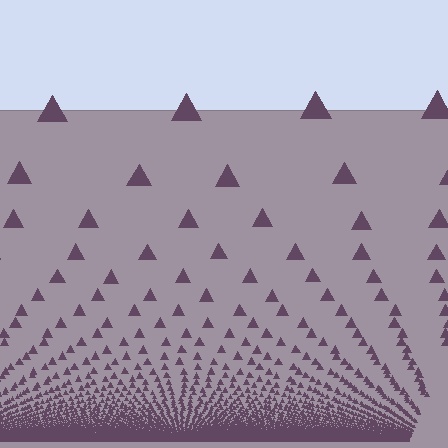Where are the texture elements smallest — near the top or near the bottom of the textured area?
Near the bottom.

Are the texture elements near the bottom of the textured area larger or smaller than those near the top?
Smaller. The gradient is inverted — elements near the bottom are smaller and denser.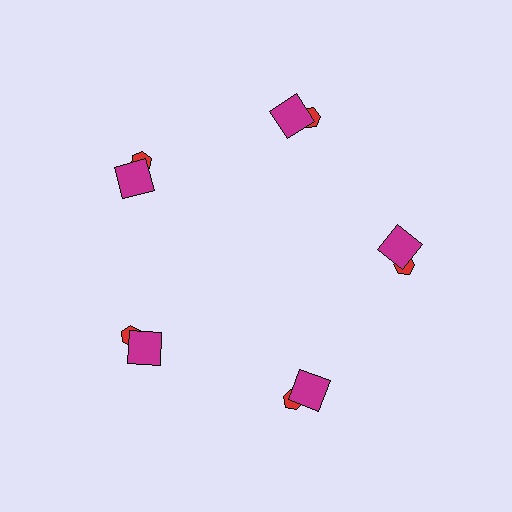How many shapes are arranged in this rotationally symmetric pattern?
There are 10 shapes, arranged in 5 groups of 2.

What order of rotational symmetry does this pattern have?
This pattern has 5-fold rotational symmetry.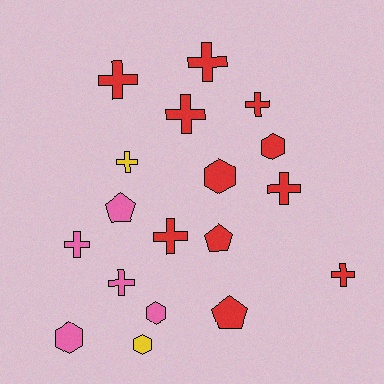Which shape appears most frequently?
Cross, with 10 objects.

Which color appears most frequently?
Red, with 11 objects.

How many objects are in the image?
There are 18 objects.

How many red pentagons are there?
There are 2 red pentagons.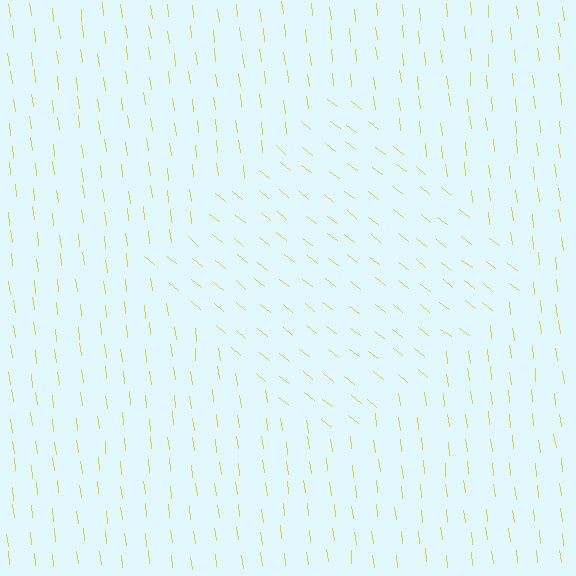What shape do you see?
I see a diamond.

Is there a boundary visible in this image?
Yes, there is a texture boundary formed by a change in line orientation.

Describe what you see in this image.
The image is filled with small yellow line segments. A diamond region in the image has lines oriented differently from the surrounding lines, creating a visible texture boundary.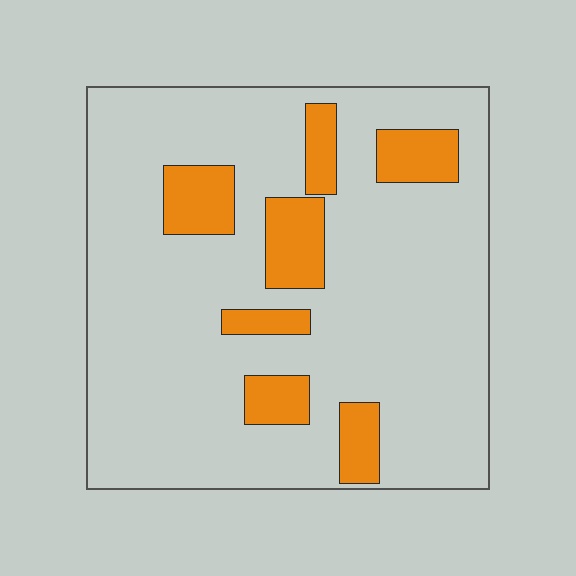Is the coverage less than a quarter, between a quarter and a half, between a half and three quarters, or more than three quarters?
Less than a quarter.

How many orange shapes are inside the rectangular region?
7.